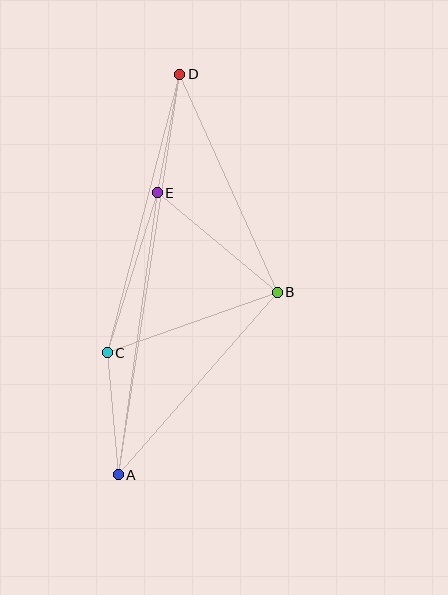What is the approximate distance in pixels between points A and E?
The distance between A and E is approximately 285 pixels.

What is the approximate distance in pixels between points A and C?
The distance between A and C is approximately 123 pixels.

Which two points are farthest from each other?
Points A and D are farthest from each other.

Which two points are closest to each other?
Points D and E are closest to each other.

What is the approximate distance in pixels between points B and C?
The distance between B and C is approximately 180 pixels.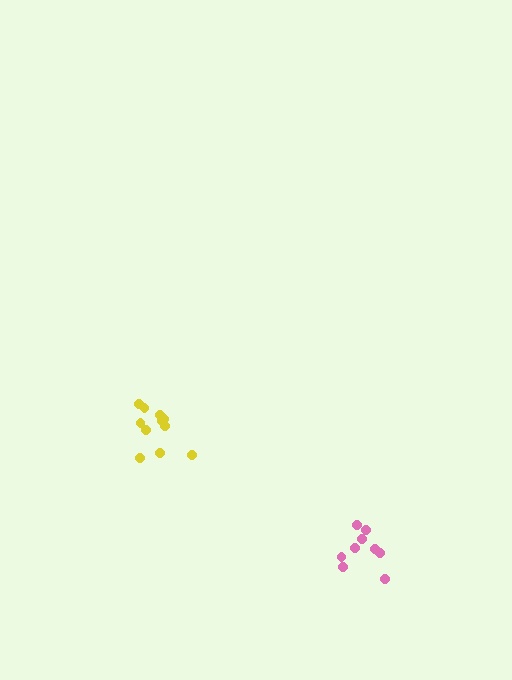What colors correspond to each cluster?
The clusters are colored: yellow, pink.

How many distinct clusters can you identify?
There are 2 distinct clusters.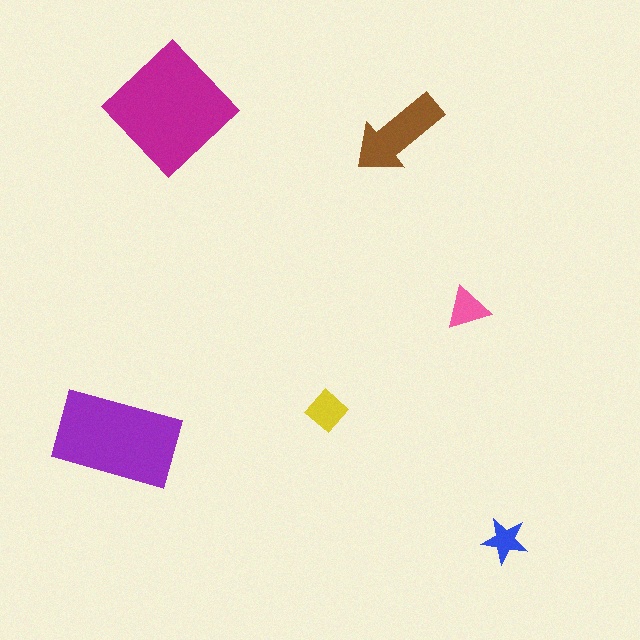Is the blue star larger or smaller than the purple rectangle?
Smaller.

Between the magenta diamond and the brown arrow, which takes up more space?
The magenta diamond.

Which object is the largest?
The magenta diamond.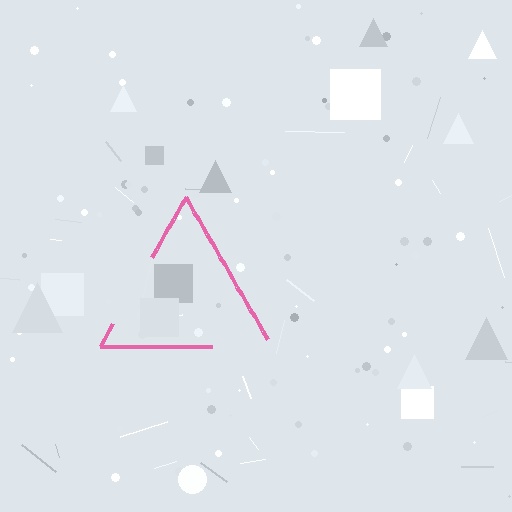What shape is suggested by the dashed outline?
The dashed outline suggests a triangle.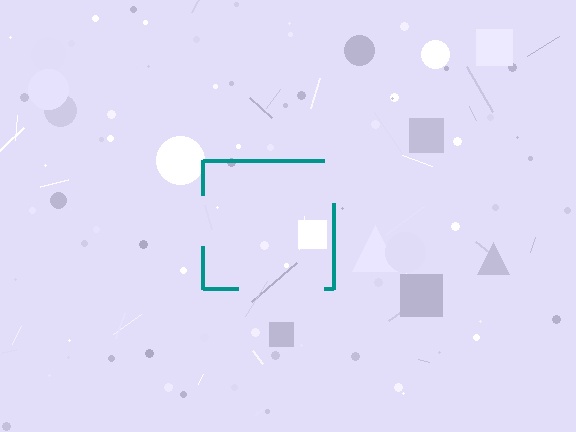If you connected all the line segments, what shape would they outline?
They would outline a square.